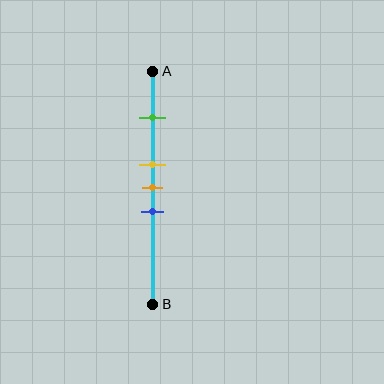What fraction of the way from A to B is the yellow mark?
The yellow mark is approximately 40% (0.4) of the way from A to B.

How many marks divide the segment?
There are 4 marks dividing the segment.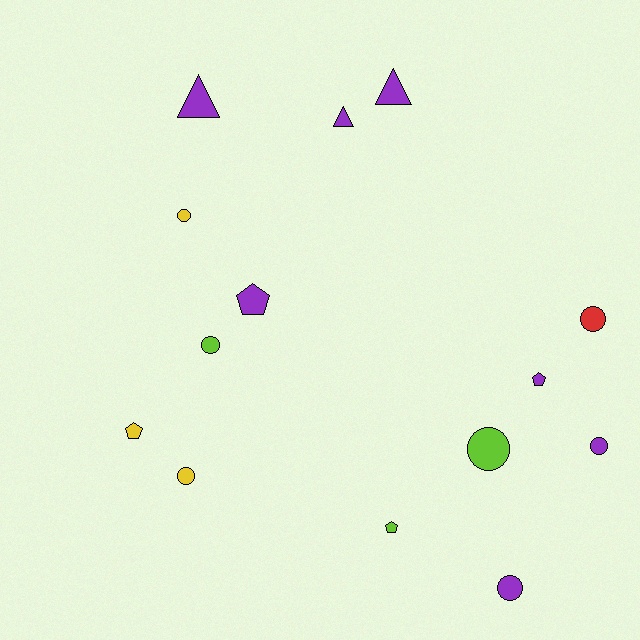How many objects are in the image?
There are 14 objects.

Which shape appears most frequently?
Circle, with 7 objects.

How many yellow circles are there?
There are 2 yellow circles.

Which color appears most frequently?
Purple, with 7 objects.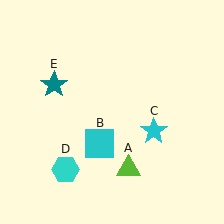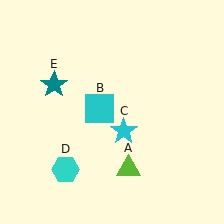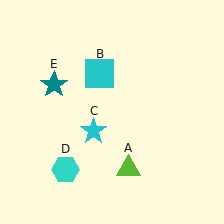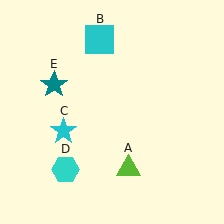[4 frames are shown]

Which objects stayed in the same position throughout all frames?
Lime triangle (object A) and cyan hexagon (object D) and teal star (object E) remained stationary.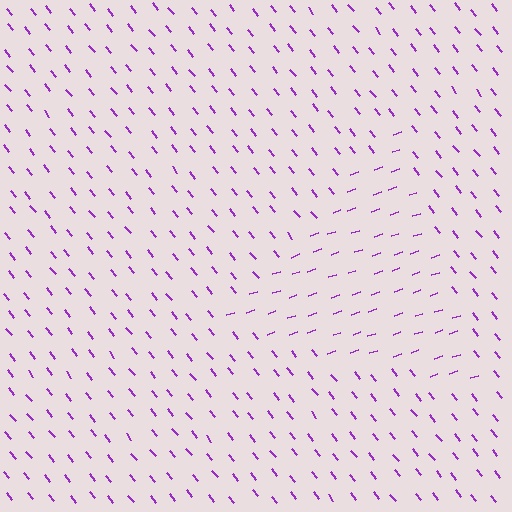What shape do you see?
I see a triangle.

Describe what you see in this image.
The image is filled with small purple line segments. A triangle region in the image has lines oriented differently from the surrounding lines, creating a visible texture boundary.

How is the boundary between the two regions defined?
The boundary is defined purely by a change in line orientation (approximately 71 degrees difference). All lines are the same color and thickness.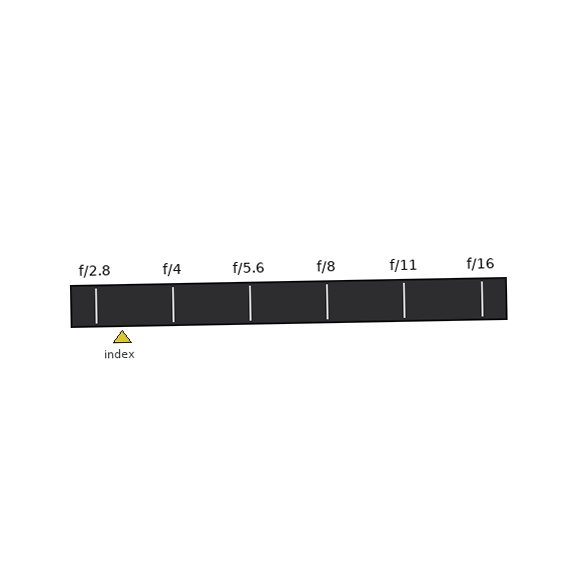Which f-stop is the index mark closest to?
The index mark is closest to f/2.8.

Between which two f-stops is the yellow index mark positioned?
The index mark is between f/2.8 and f/4.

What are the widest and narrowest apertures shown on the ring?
The widest aperture shown is f/2.8 and the narrowest is f/16.